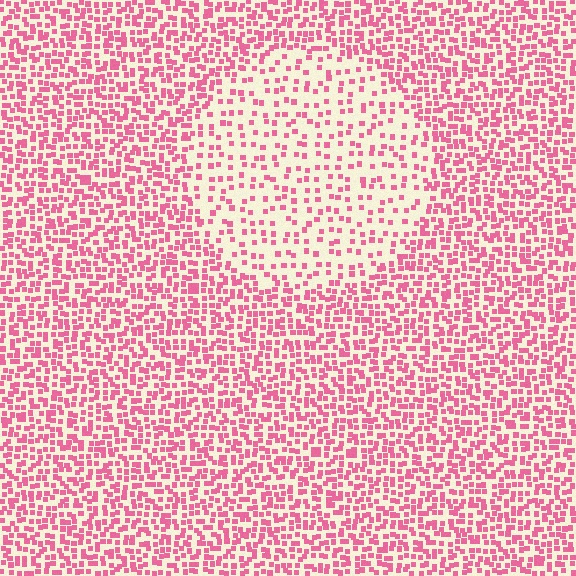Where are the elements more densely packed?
The elements are more densely packed outside the circle boundary.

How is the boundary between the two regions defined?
The boundary is defined by a change in element density (approximately 2.2x ratio). All elements are the same color, size, and shape.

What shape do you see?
I see a circle.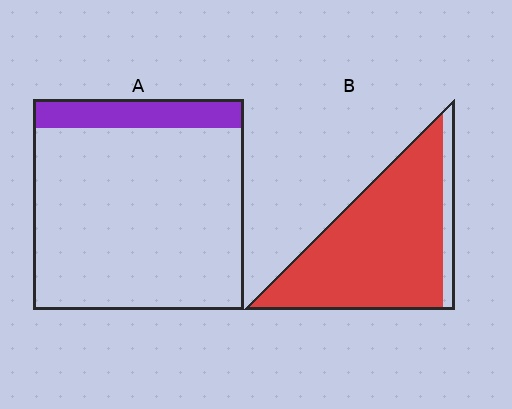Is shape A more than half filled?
No.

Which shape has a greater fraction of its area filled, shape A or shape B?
Shape B.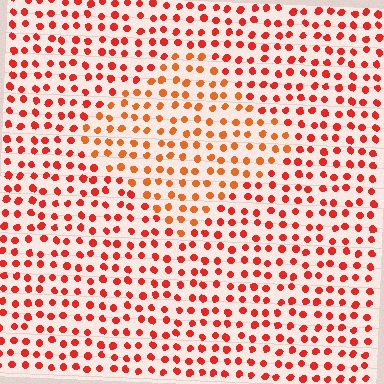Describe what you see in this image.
The image is filled with small red elements in a uniform arrangement. A diamond-shaped region is visible where the elements are tinted to a slightly different hue, forming a subtle color boundary.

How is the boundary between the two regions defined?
The boundary is defined purely by a slight shift in hue (about 21 degrees). Spacing, size, and orientation are identical on both sides.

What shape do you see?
I see a diamond.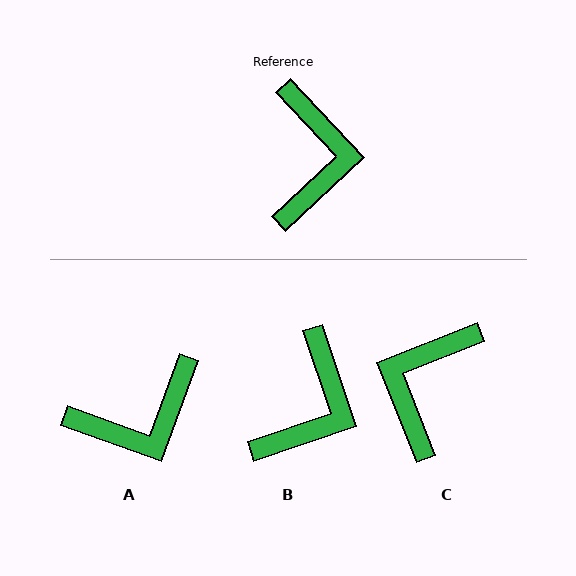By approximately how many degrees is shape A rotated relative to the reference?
Approximately 63 degrees clockwise.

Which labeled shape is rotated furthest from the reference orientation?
C, about 159 degrees away.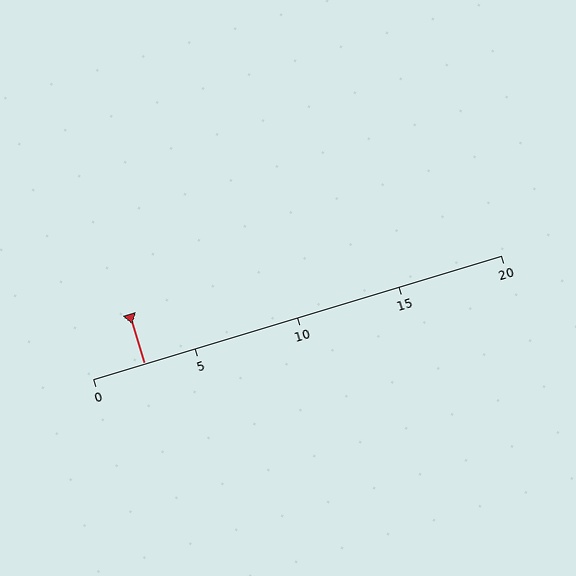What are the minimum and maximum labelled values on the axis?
The axis runs from 0 to 20.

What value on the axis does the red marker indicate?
The marker indicates approximately 2.5.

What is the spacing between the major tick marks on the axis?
The major ticks are spaced 5 apart.